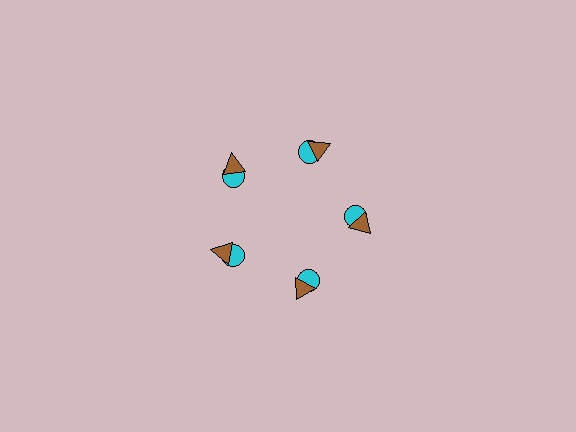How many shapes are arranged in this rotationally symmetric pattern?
There are 10 shapes, arranged in 5 groups of 2.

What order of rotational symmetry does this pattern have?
This pattern has 5-fold rotational symmetry.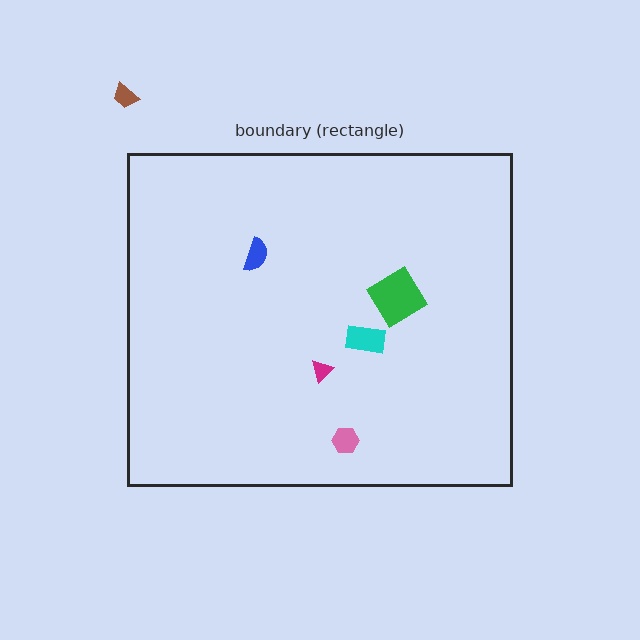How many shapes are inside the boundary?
5 inside, 1 outside.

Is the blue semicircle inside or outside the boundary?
Inside.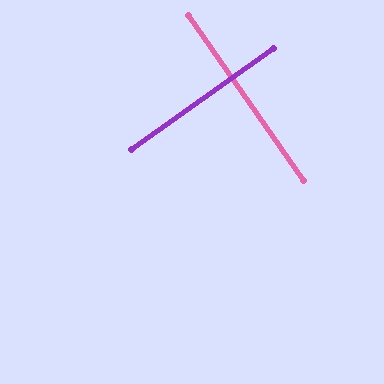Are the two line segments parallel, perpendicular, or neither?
Perpendicular — they meet at approximately 89°.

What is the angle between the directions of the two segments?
Approximately 89 degrees.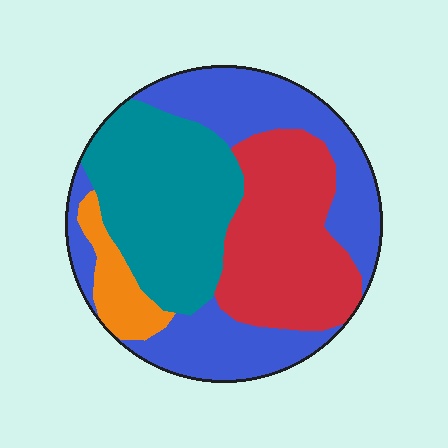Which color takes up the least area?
Orange, at roughly 5%.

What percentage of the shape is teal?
Teal covers about 30% of the shape.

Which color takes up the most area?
Blue, at roughly 35%.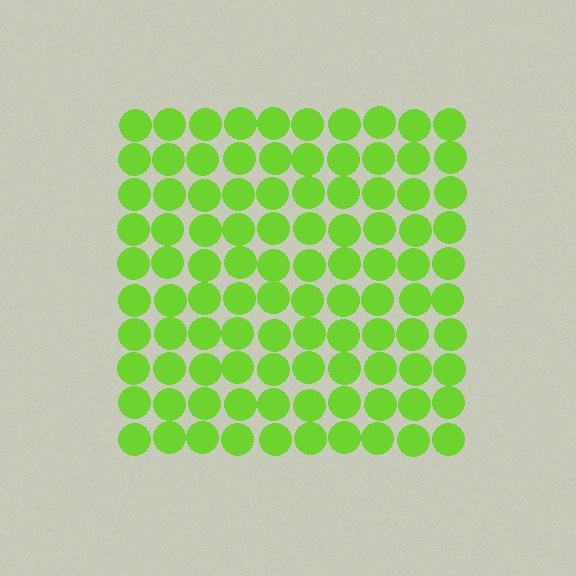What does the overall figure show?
The overall figure shows a square.